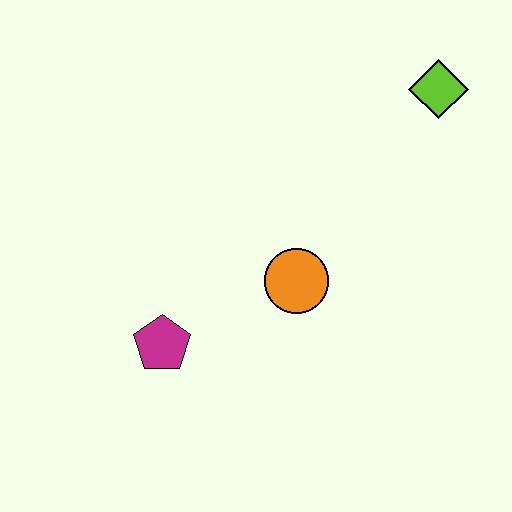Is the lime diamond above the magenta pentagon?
Yes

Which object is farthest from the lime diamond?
The magenta pentagon is farthest from the lime diamond.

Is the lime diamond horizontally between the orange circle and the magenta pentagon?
No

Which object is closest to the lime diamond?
The orange circle is closest to the lime diamond.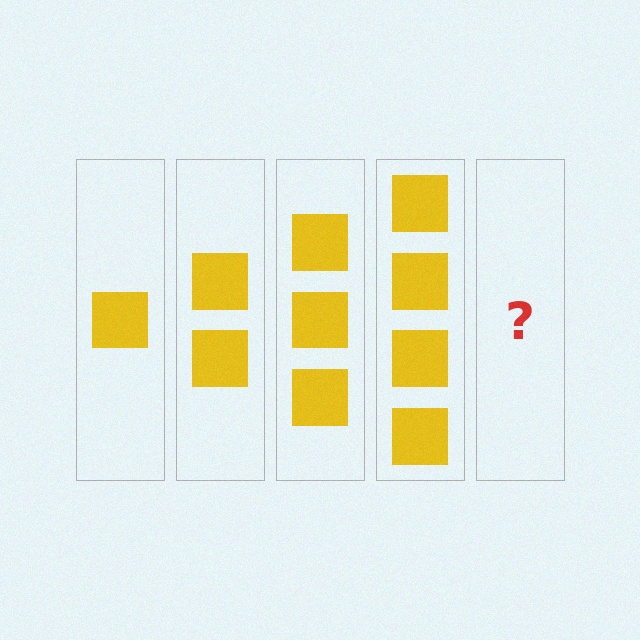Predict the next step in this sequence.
The next step is 5 squares.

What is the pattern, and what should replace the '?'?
The pattern is that each step adds one more square. The '?' should be 5 squares.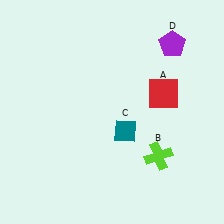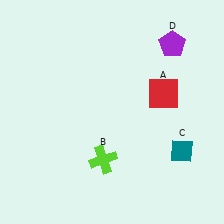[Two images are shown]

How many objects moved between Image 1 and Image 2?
2 objects moved between the two images.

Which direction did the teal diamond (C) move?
The teal diamond (C) moved right.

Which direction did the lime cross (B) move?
The lime cross (B) moved left.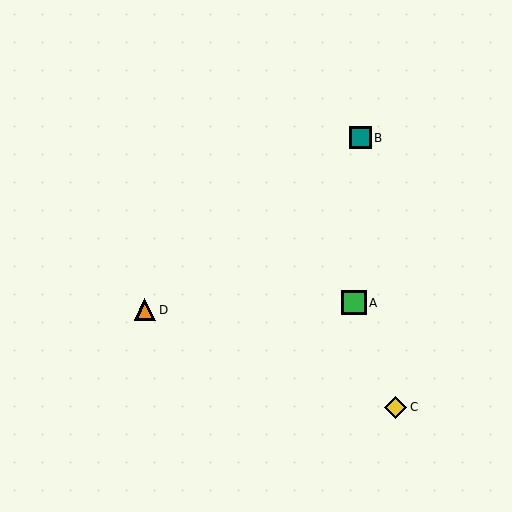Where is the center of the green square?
The center of the green square is at (354, 303).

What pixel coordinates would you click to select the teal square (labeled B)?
Click at (360, 138) to select the teal square B.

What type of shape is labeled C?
Shape C is a yellow diamond.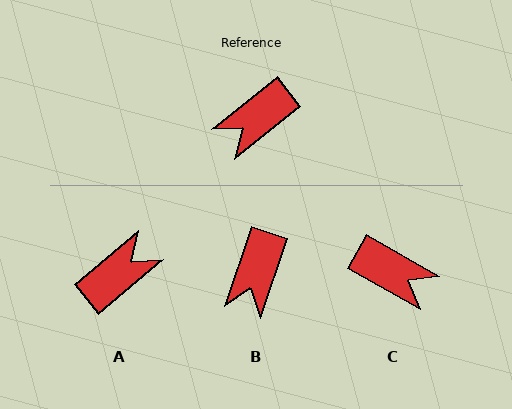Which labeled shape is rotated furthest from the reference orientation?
A, about 179 degrees away.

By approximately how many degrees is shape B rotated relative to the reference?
Approximately 33 degrees counter-clockwise.